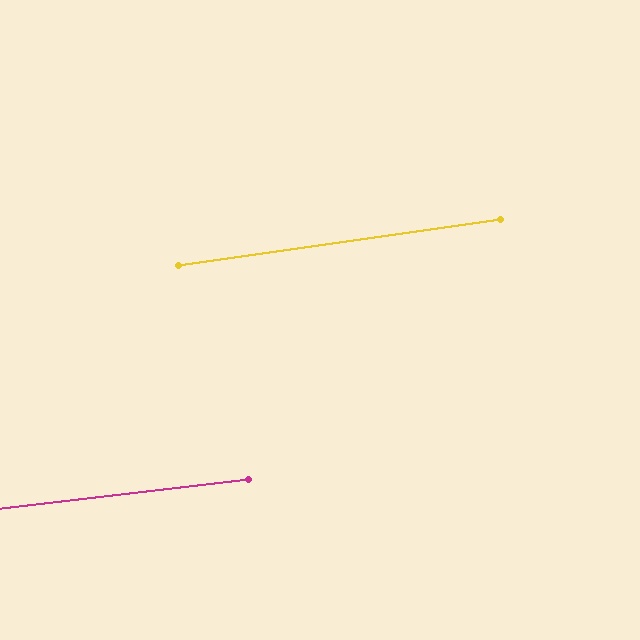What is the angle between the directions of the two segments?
Approximately 2 degrees.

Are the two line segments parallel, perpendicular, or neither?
Parallel — their directions differ by only 1.7°.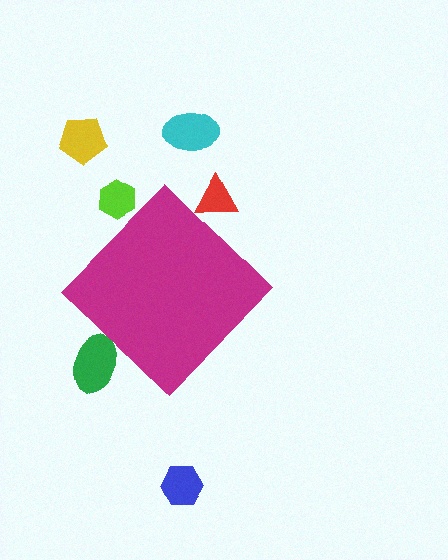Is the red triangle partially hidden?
Yes, the red triangle is partially hidden behind the magenta diamond.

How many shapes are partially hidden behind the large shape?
3 shapes are partially hidden.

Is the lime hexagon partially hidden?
Yes, the lime hexagon is partially hidden behind the magenta diamond.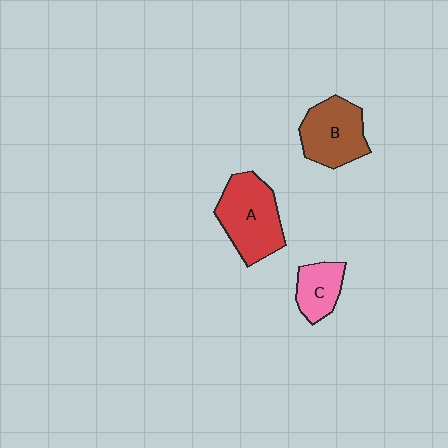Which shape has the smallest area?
Shape C (pink).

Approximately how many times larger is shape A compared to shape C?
Approximately 1.9 times.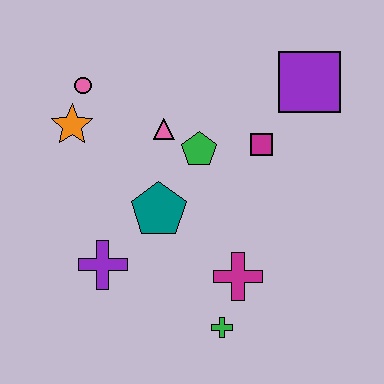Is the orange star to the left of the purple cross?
Yes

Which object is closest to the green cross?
The magenta cross is closest to the green cross.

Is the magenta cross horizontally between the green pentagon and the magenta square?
Yes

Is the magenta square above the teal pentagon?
Yes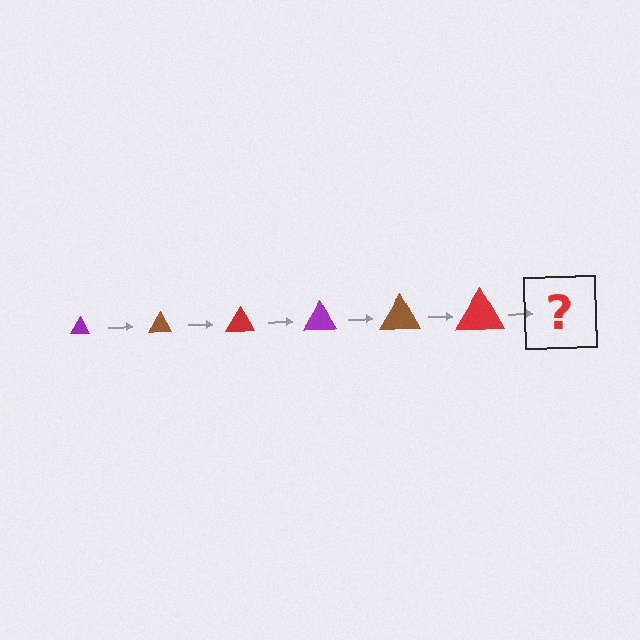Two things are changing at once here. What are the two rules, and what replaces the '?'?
The two rules are that the triangle grows larger each step and the color cycles through purple, brown, and red. The '?' should be a purple triangle, larger than the previous one.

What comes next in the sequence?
The next element should be a purple triangle, larger than the previous one.